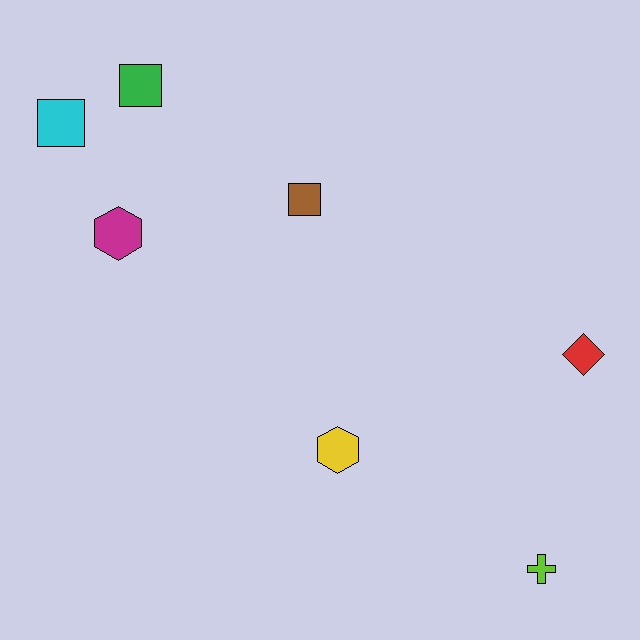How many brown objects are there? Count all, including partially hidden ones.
There is 1 brown object.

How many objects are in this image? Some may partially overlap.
There are 7 objects.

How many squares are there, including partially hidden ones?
There are 3 squares.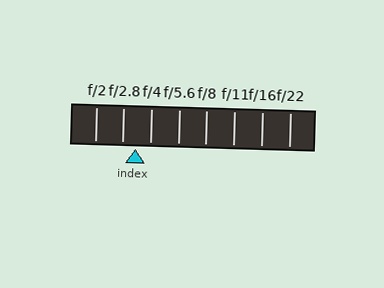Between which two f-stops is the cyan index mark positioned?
The index mark is between f/2.8 and f/4.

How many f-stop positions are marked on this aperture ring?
There are 8 f-stop positions marked.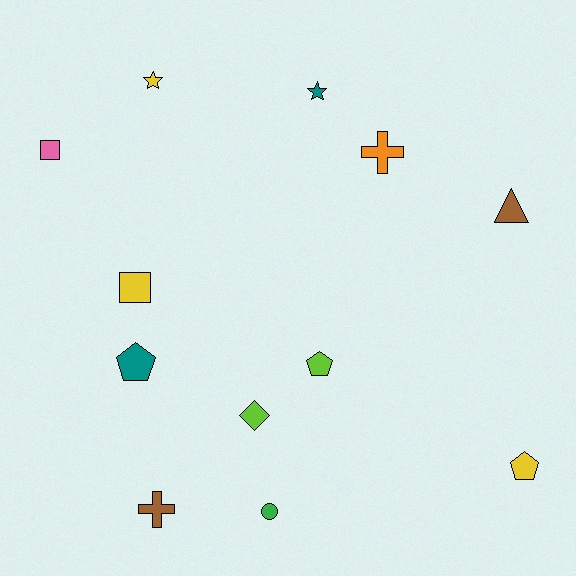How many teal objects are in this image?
There are 2 teal objects.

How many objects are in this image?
There are 12 objects.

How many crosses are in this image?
There are 2 crosses.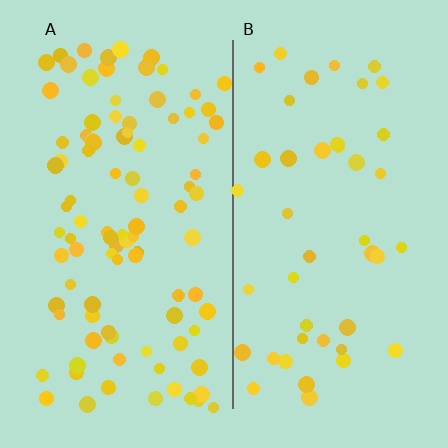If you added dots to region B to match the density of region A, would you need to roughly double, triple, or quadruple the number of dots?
Approximately double.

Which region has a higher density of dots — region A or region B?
A (the left).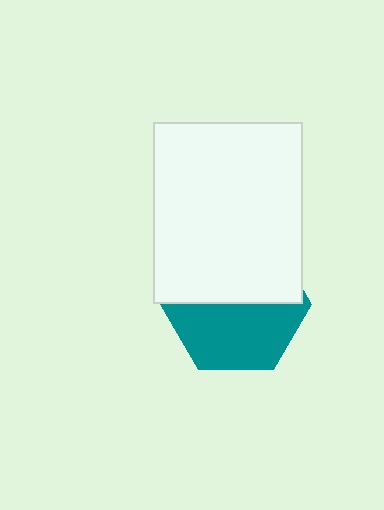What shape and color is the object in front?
The object in front is a white rectangle.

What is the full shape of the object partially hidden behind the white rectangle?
The partially hidden object is a teal hexagon.